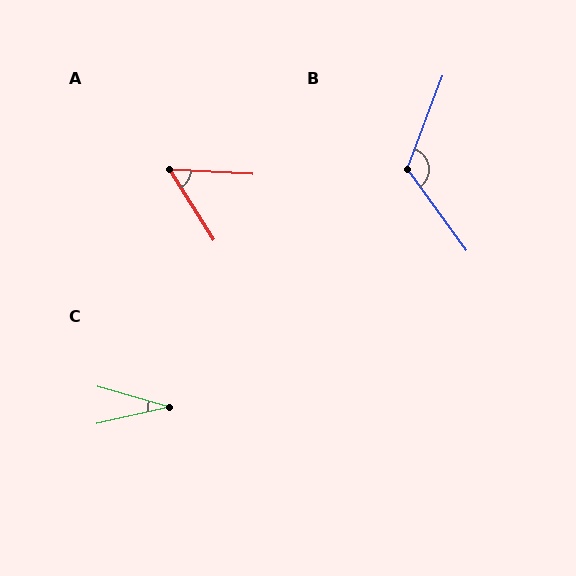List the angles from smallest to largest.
C (29°), A (54°), B (123°).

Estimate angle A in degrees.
Approximately 54 degrees.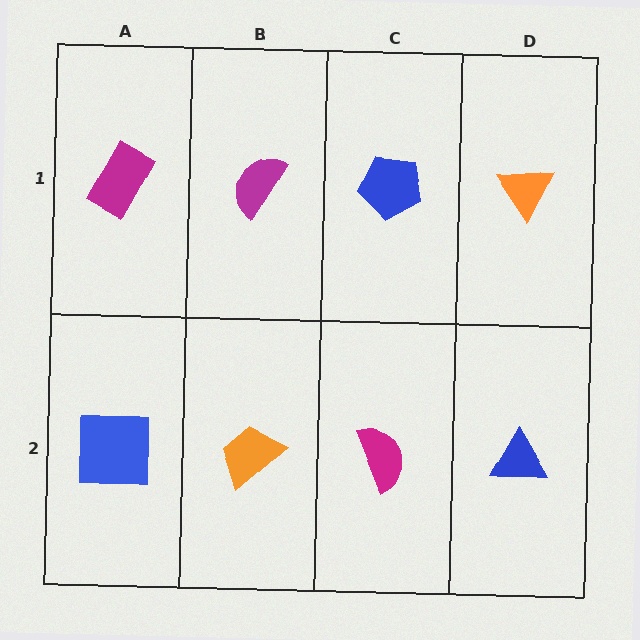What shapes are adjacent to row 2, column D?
An orange triangle (row 1, column D), a magenta semicircle (row 2, column C).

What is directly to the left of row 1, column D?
A blue pentagon.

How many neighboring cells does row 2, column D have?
2.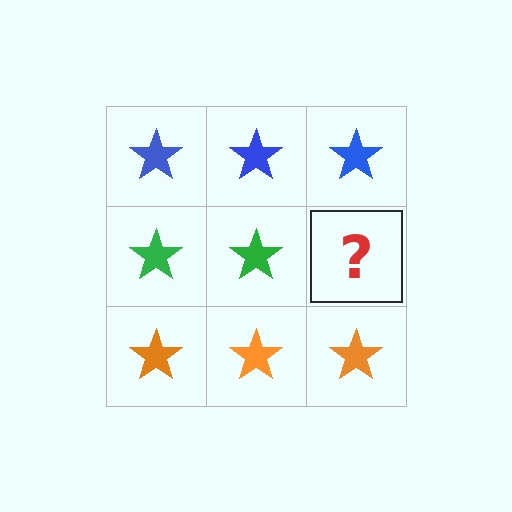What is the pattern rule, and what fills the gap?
The rule is that each row has a consistent color. The gap should be filled with a green star.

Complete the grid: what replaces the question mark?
The question mark should be replaced with a green star.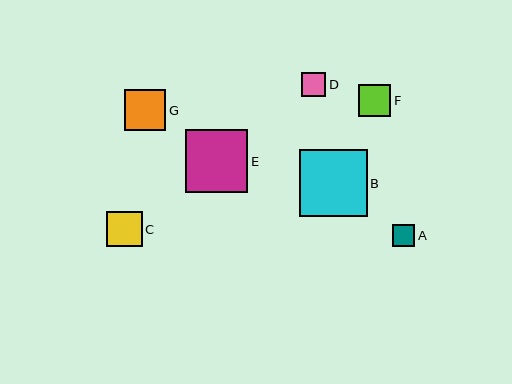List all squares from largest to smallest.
From largest to smallest: B, E, G, C, F, D, A.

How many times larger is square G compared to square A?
Square G is approximately 1.8 times the size of square A.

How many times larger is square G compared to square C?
Square G is approximately 1.2 times the size of square C.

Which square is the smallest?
Square A is the smallest with a size of approximately 23 pixels.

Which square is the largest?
Square B is the largest with a size of approximately 67 pixels.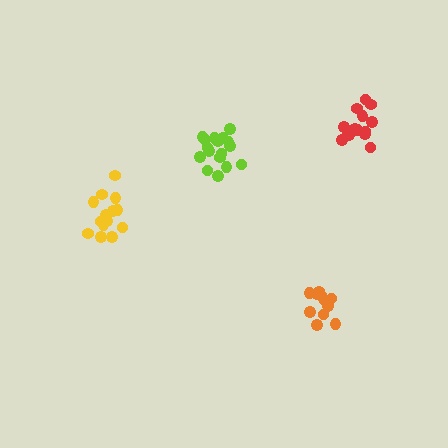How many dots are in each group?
Group 1: 14 dots, Group 2: 14 dots, Group 3: 11 dots, Group 4: 17 dots (56 total).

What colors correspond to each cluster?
The clusters are colored: red, yellow, orange, lime.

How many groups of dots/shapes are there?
There are 4 groups.